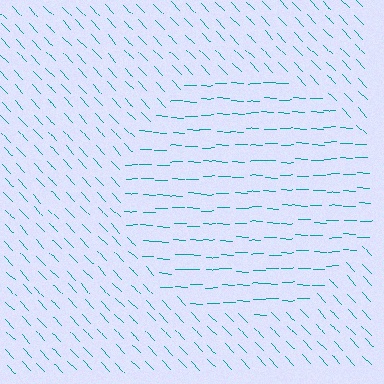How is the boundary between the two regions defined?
The boundary is defined purely by a change in line orientation (approximately 45 degrees difference). All lines are the same color and thickness.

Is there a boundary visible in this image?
Yes, there is a texture boundary formed by a change in line orientation.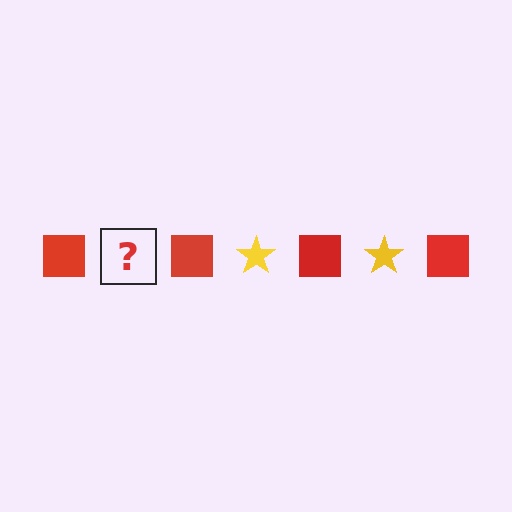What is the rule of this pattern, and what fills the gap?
The rule is that the pattern alternates between red square and yellow star. The gap should be filled with a yellow star.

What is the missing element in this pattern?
The missing element is a yellow star.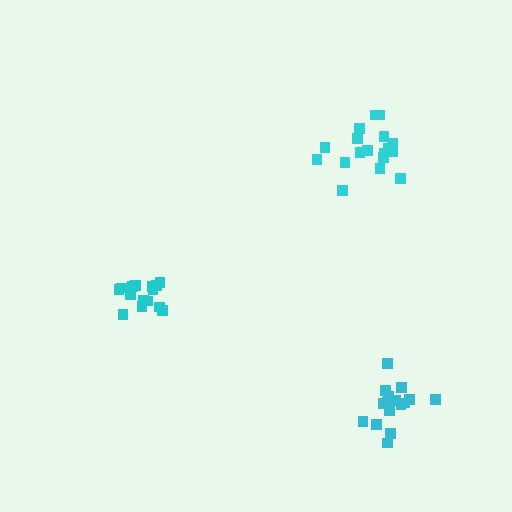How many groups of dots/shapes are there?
There are 3 groups.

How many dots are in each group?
Group 1: 15 dots, Group 2: 16 dots, Group 3: 18 dots (49 total).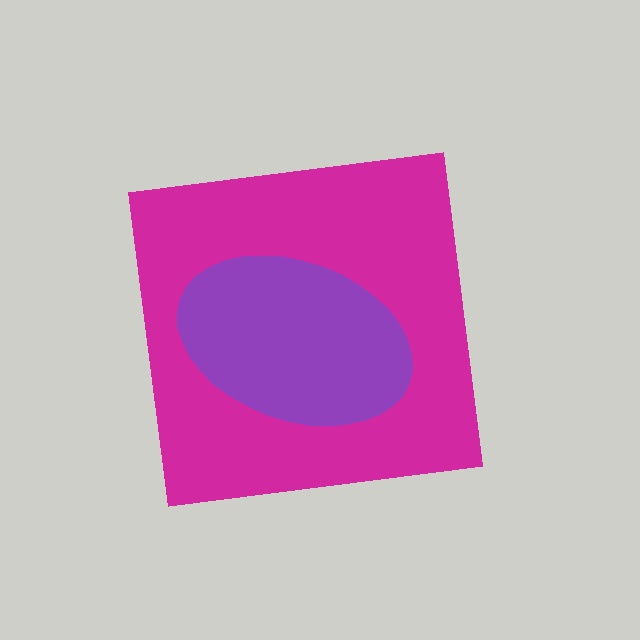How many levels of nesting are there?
2.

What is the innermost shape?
The purple ellipse.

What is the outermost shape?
The magenta square.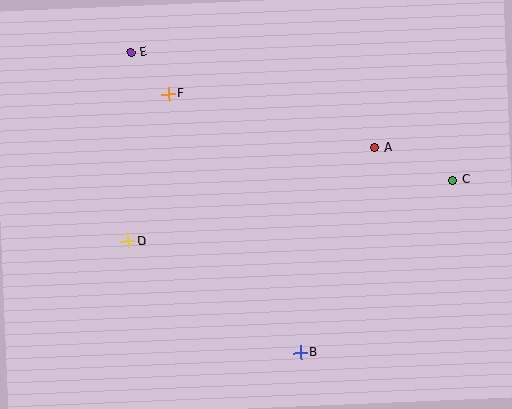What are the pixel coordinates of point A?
Point A is at (374, 148).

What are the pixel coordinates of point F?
Point F is at (169, 94).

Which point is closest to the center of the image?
Point A at (374, 148) is closest to the center.